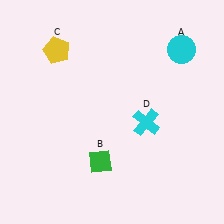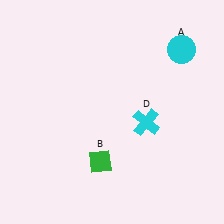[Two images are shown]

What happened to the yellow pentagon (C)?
The yellow pentagon (C) was removed in Image 2. It was in the top-left area of Image 1.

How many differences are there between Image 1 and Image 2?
There is 1 difference between the two images.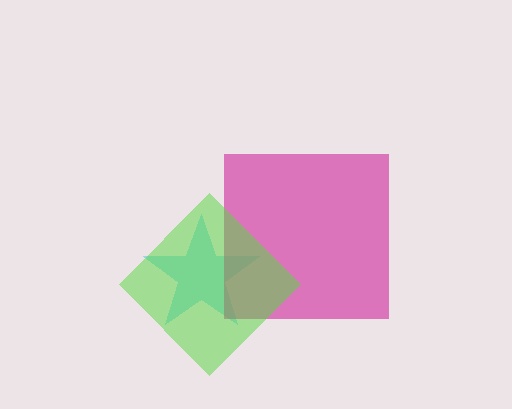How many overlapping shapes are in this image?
There are 3 overlapping shapes in the image.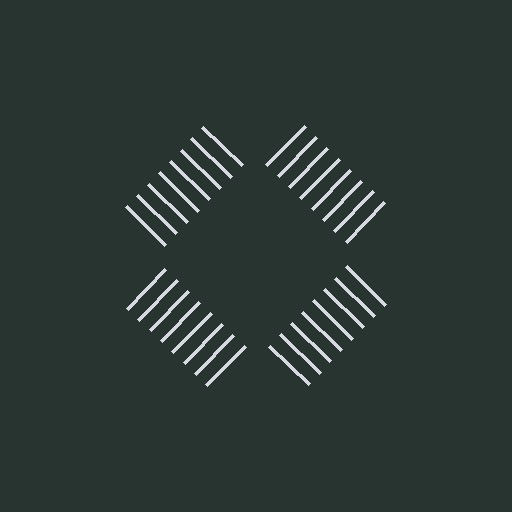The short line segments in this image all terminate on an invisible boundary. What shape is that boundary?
An illusory square — the line segments terminate on its edges but no continuous stroke is drawn.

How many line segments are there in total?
32 — 8 along each of the 4 edges.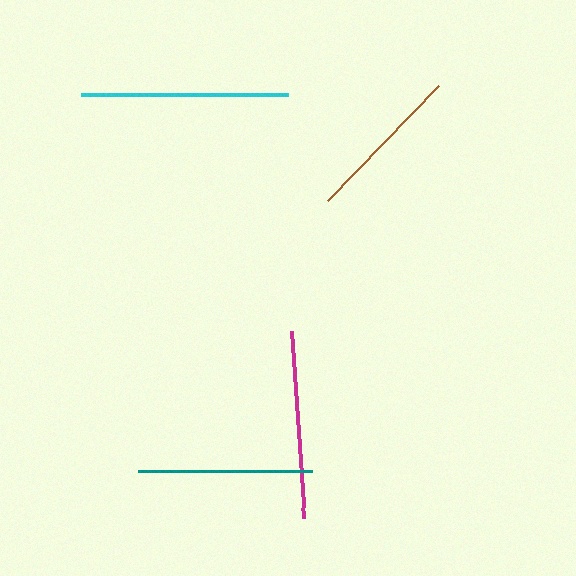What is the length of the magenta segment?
The magenta segment is approximately 188 pixels long.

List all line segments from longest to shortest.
From longest to shortest: cyan, magenta, teal, brown.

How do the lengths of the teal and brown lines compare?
The teal and brown lines are approximately the same length.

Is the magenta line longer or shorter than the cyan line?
The cyan line is longer than the magenta line.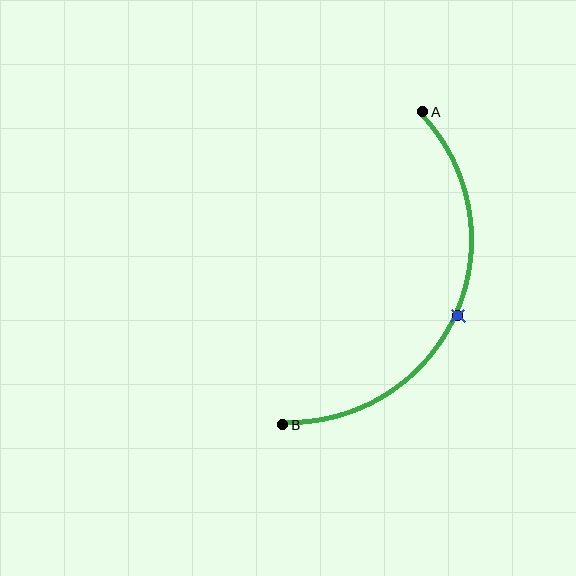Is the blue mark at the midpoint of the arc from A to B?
Yes. The blue mark lies on the arc at equal arc-length from both A and B — it is the arc midpoint.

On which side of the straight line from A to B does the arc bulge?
The arc bulges to the right of the straight line connecting A and B.